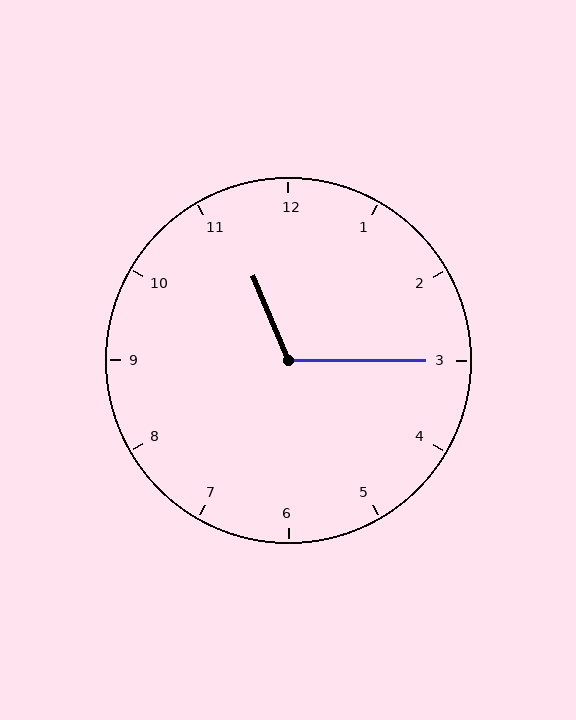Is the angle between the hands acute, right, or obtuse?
It is obtuse.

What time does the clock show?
11:15.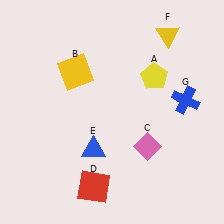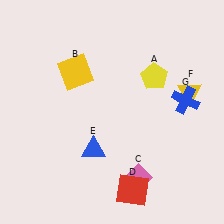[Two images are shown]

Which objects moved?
The objects that moved are: the pink diamond (C), the red square (D), the yellow triangle (F).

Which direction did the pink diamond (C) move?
The pink diamond (C) moved down.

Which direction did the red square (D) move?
The red square (D) moved right.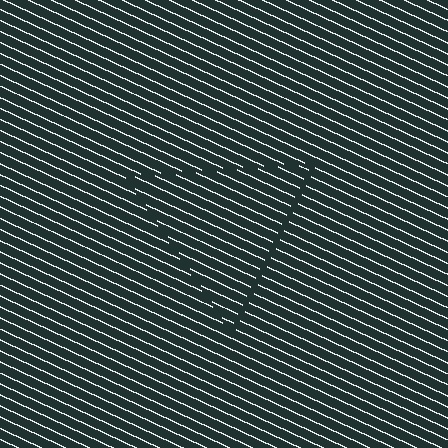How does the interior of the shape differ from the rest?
The interior of the shape contains the same grating, shifted by half a period — the contour is defined by the phase discontinuity where line-ends from the inner and outer gratings abut.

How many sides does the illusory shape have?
3 sides — the line-ends trace a triangle.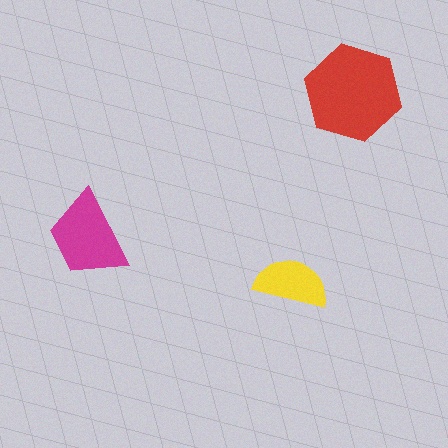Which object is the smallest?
The yellow semicircle.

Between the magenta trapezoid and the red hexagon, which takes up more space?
The red hexagon.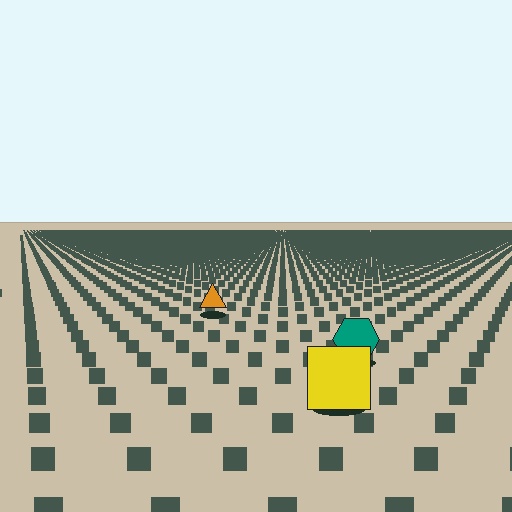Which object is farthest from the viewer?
The orange triangle is farthest from the viewer. It appears smaller and the ground texture around it is denser.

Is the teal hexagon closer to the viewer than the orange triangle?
Yes. The teal hexagon is closer — you can tell from the texture gradient: the ground texture is coarser near it.